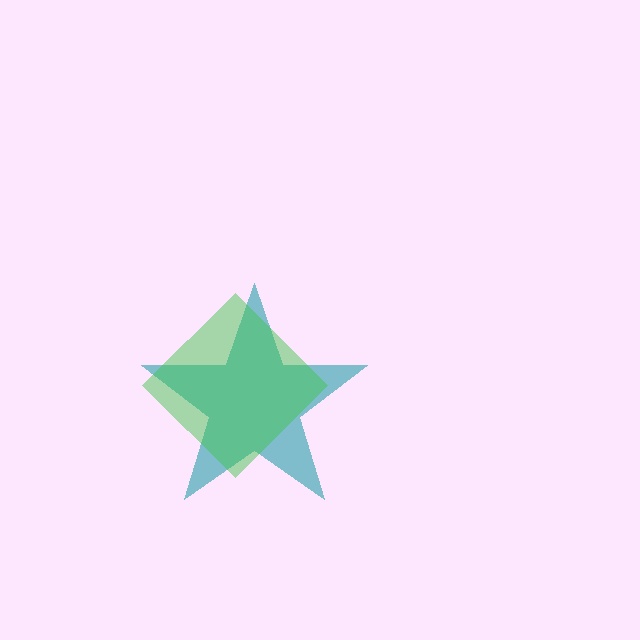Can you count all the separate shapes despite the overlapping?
Yes, there are 2 separate shapes.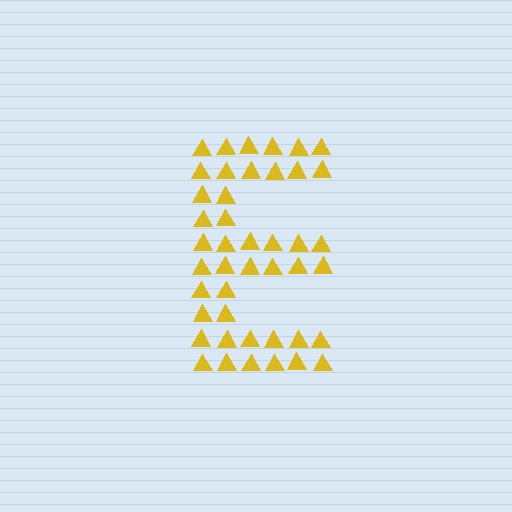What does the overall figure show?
The overall figure shows the letter E.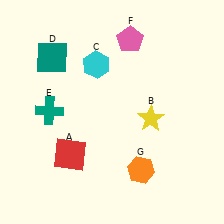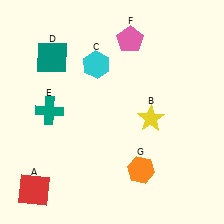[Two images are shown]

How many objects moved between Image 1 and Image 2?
1 object moved between the two images.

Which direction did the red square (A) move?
The red square (A) moved left.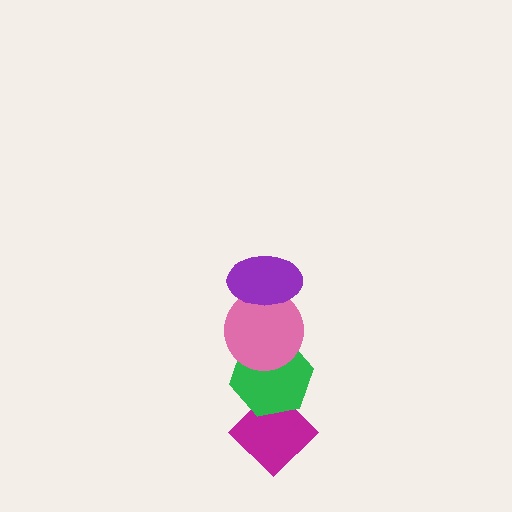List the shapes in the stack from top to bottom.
From top to bottom: the purple ellipse, the pink circle, the green hexagon, the magenta diamond.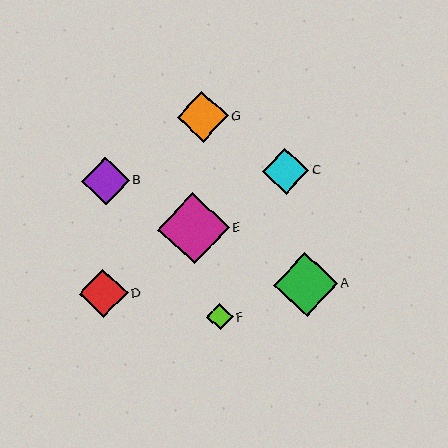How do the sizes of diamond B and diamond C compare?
Diamond B and diamond C are approximately the same size.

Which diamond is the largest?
Diamond E is the largest with a size of approximately 71 pixels.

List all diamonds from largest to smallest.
From largest to smallest: E, A, G, D, B, C, F.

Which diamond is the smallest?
Diamond F is the smallest with a size of approximately 26 pixels.